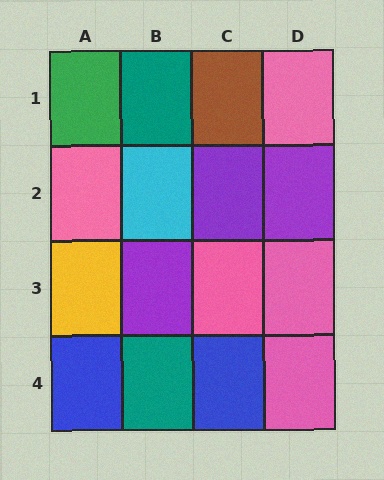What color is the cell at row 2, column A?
Pink.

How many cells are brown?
1 cell is brown.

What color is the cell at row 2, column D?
Purple.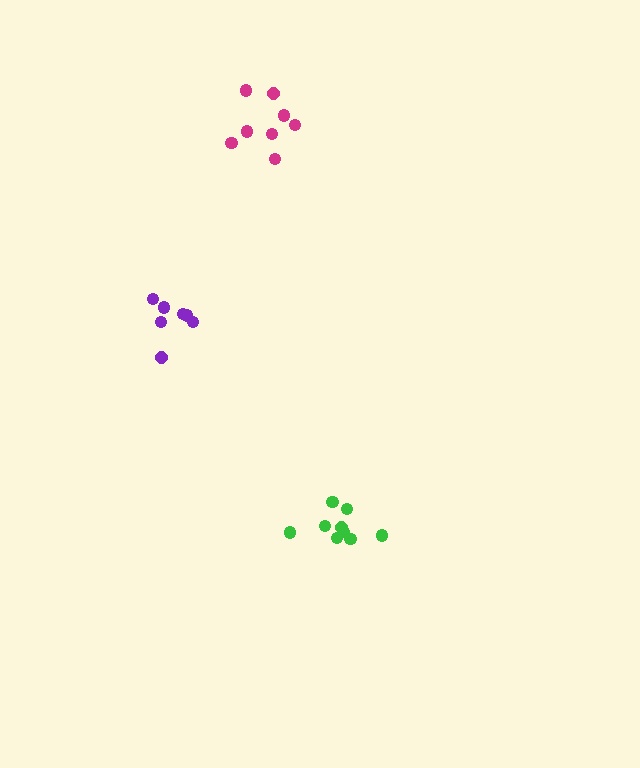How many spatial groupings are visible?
There are 3 spatial groupings.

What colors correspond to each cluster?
The clusters are colored: green, purple, magenta.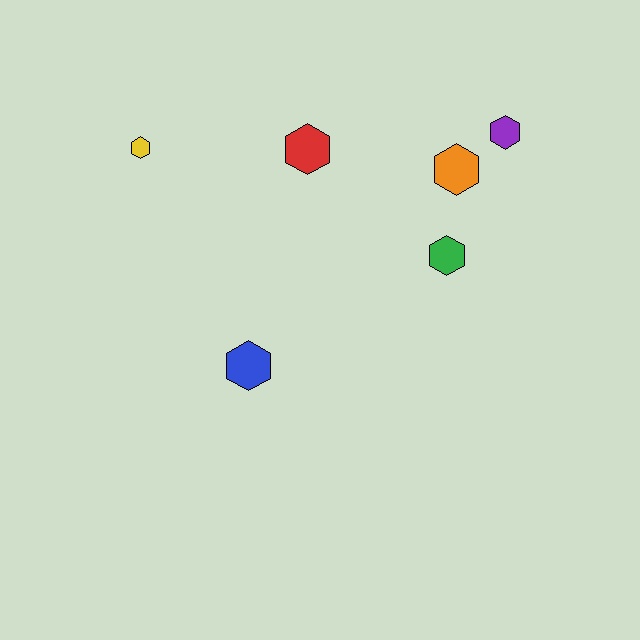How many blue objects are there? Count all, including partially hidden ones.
There is 1 blue object.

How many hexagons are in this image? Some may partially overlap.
There are 6 hexagons.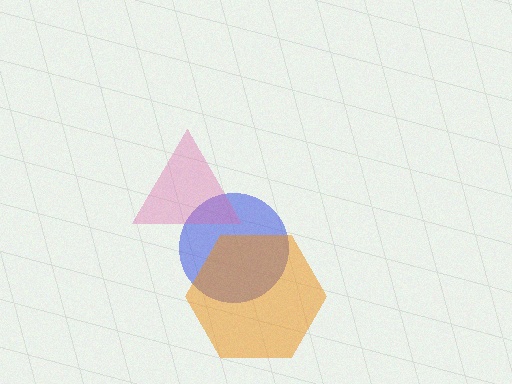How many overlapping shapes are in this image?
There are 3 overlapping shapes in the image.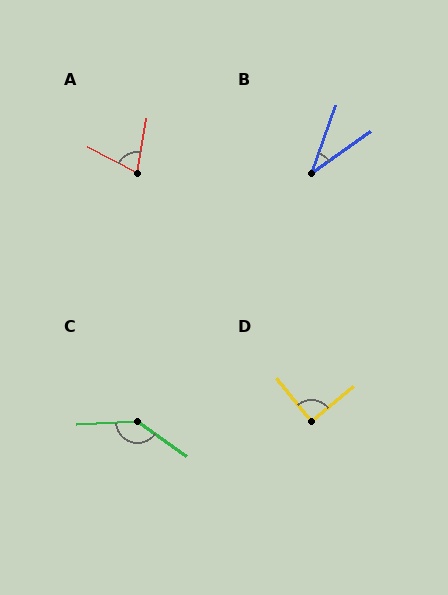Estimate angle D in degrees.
Approximately 90 degrees.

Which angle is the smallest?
B, at approximately 35 degrees.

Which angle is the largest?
C, at approximately 142 degrees.